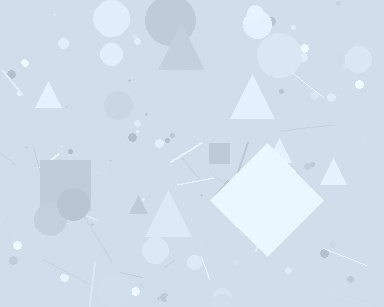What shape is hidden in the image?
A diamond is hidden in the image.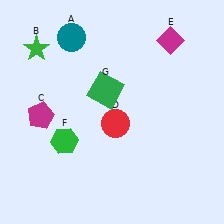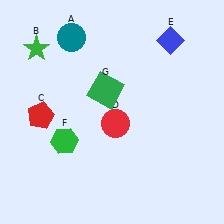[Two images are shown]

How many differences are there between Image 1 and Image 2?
There are 2 differences between the two images.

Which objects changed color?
C changed from magenta to red. E changed from magenta to blue.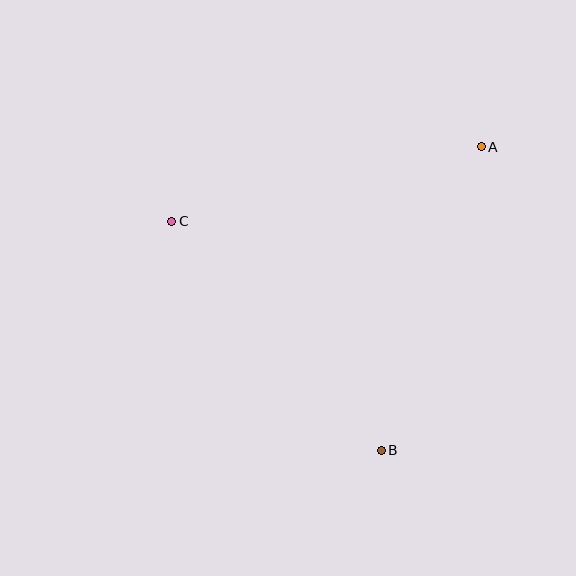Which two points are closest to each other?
Points B and C are closest to each other.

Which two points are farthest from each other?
Points A and B are farthest from each other.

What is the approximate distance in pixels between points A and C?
The distance between A and C is approximately 318 pixels.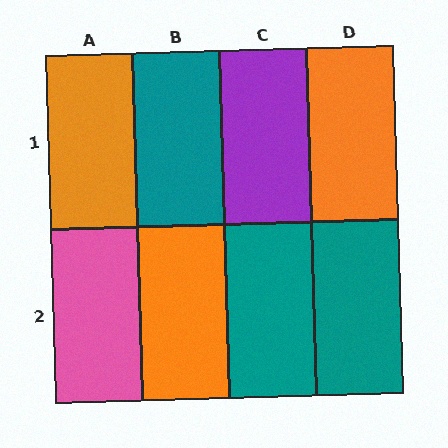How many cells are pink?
1 cell is pink.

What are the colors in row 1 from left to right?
Orange, teal, purple, orange.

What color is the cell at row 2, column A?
Pink.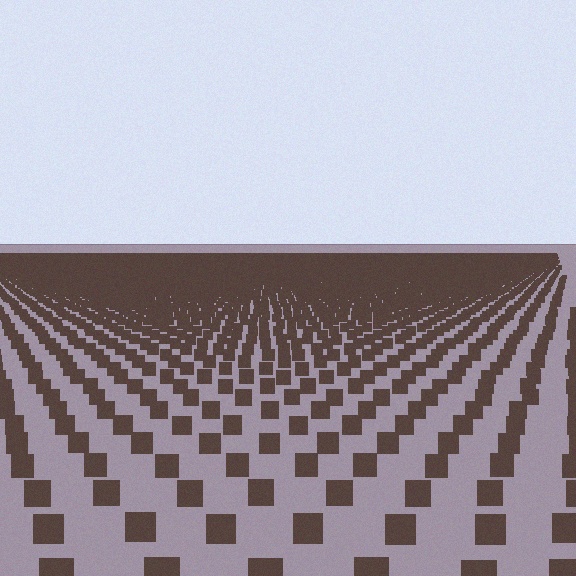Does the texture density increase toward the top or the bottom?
Density increases toward the top.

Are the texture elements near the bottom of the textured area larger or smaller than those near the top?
Larger. Near the bottom, elements are closer to the viewer and appear at a bigger on-screen size.